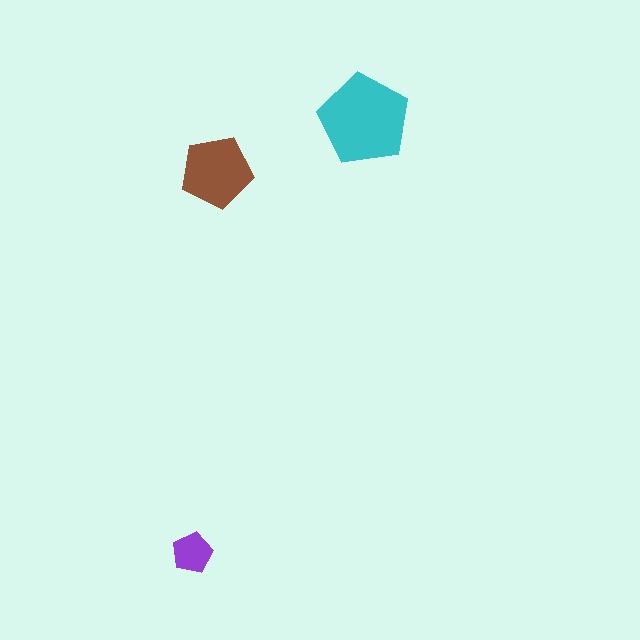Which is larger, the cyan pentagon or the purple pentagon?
The cyan one.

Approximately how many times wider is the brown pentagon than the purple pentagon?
About 2 times wider.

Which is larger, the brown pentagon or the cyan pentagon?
The cyan one.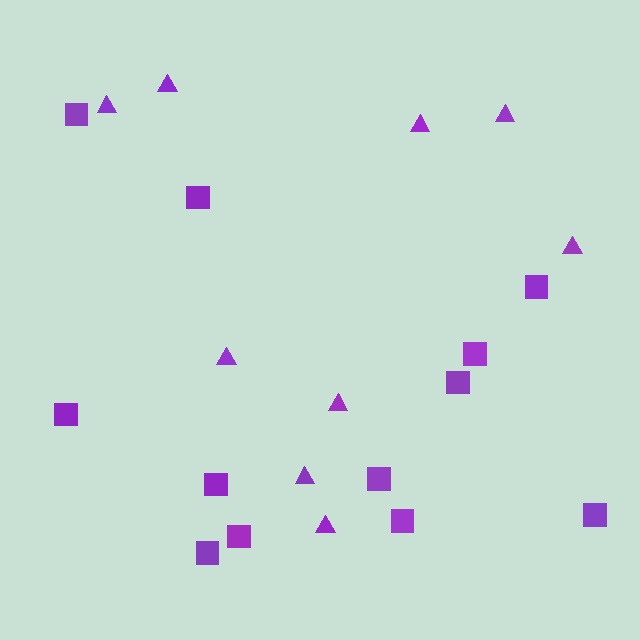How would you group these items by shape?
There are 2 groups: one group of triangles (9) and one group of squares (12).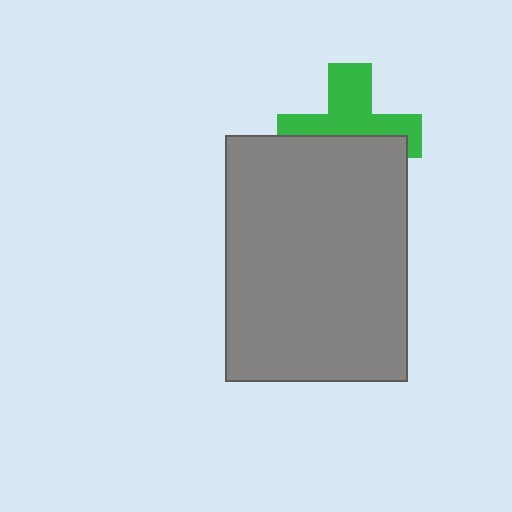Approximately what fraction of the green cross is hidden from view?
Roughly 47% of the green cross is hidden behind the gray rectangle.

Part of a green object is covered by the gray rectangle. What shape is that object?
It is a cross.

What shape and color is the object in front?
The object in front is a gray rectangle.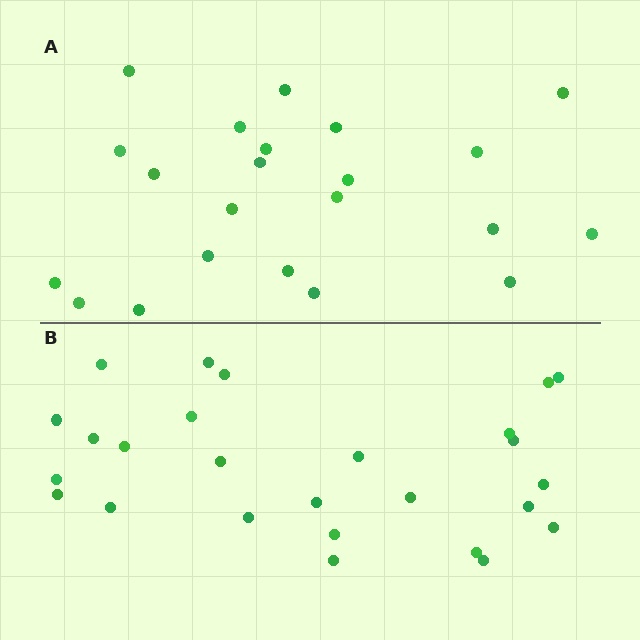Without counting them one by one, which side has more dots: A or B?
Region B (the bottom region) has more dots.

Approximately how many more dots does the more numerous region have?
Region B has about 4 more dots than region A.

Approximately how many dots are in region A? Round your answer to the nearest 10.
About 20 dots. (The exact count is 22, which rounds to 20.)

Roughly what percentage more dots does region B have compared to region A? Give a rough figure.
About 20% more.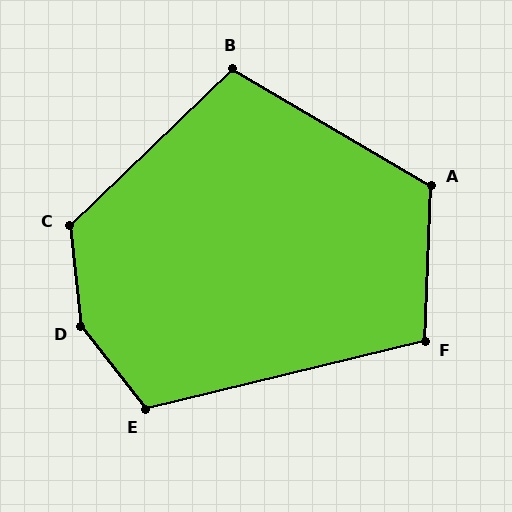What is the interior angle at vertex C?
Approximately 128 degrees (obtuse).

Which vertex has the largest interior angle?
D, at approximately 148 degrees.